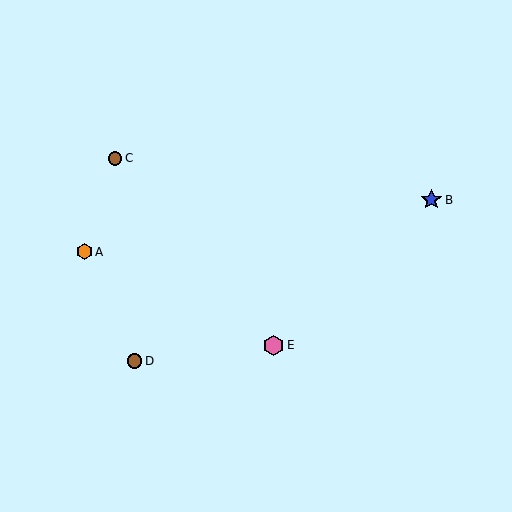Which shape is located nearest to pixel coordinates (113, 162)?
The brown circle (labeled C) at (115, 158) is nearest to that location.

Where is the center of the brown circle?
The center of the brown circle is at (115, 158).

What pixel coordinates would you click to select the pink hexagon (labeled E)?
Click at (274, 345) to select the pink hexagon E.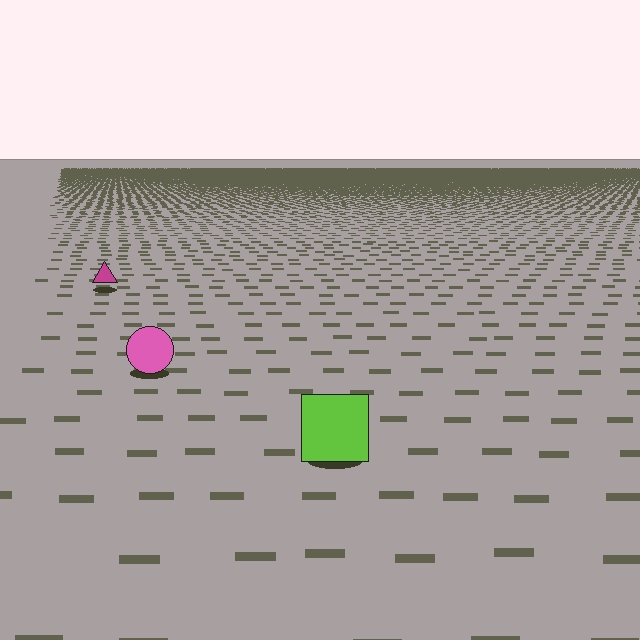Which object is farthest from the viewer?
The magenta triangle is farthest from the viewer. It appears smaller and the ground texture around it is denser.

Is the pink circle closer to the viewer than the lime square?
No. The lime square is closer — you can tell from the texture gradient: the ground texture is coarser near it.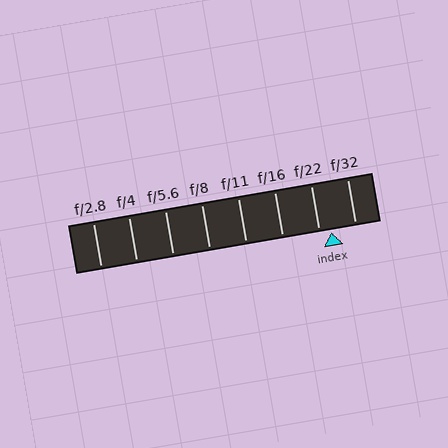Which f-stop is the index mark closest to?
The index mark is closest to f/22.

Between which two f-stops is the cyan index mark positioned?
The index mark is between f/22 and f/32.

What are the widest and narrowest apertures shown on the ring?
The widest aperture shown is f/2.8 and the narrowest is f/32.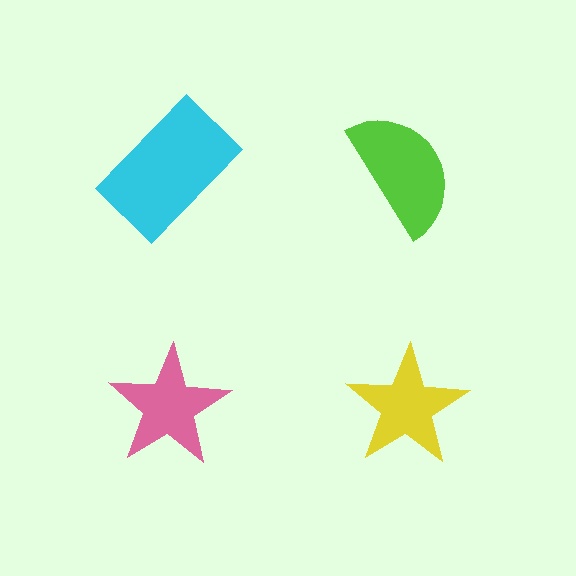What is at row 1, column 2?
A lime semicircle.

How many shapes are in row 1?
2 shapes.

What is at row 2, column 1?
A pink star.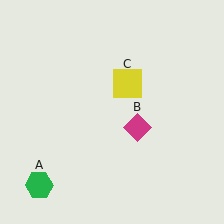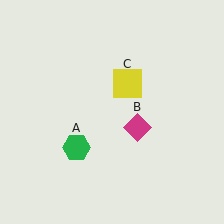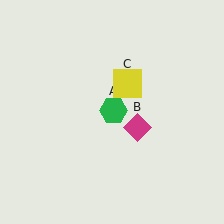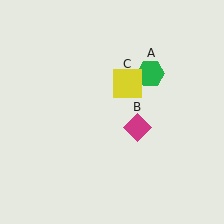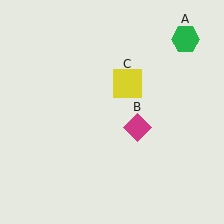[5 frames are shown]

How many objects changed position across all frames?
1 object changed position: green hexagon (object A).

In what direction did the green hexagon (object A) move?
The green hexagon (object A) moved up and to the right.